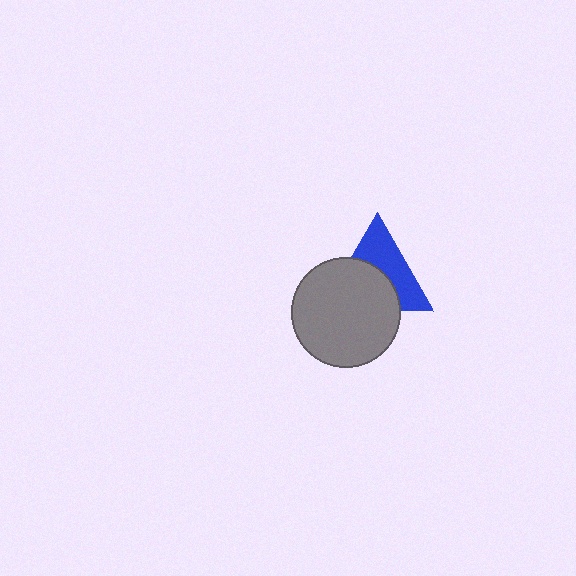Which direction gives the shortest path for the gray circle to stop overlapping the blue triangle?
Moving down gives the shortest separation.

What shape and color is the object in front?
The object in front is a gray circle.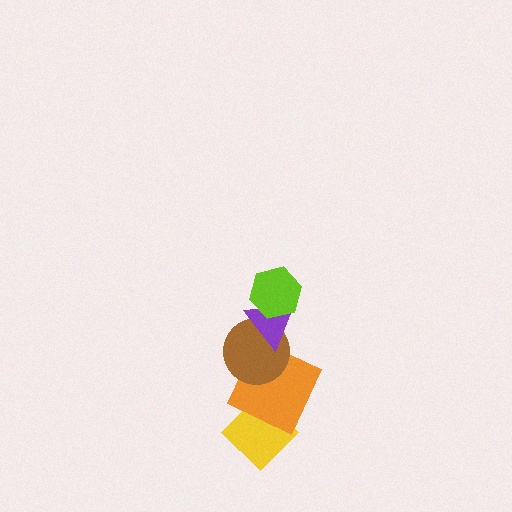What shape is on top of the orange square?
The brown circle is on top of the orange square.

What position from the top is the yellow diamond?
The yellow diamond is 5th from the top.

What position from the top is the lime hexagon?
The lime hexagon is 1st from the top.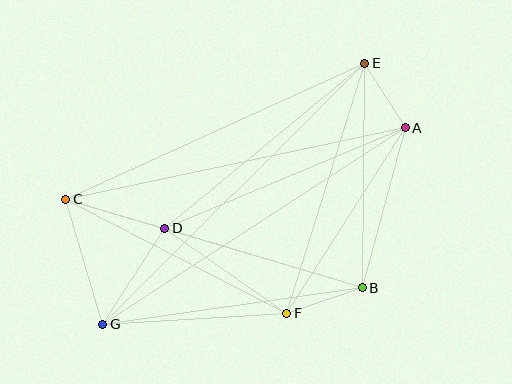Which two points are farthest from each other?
Points E and G are farthest from each other.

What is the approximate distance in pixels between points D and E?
The distance between D and E is approximately 259 pixels.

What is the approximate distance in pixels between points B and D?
The distance between B and D is approximately 206 pixels.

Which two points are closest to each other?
Points A and E are closest to each other.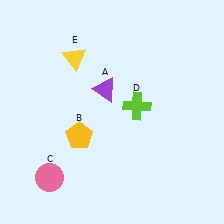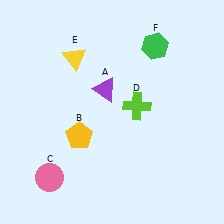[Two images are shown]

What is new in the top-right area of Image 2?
A green hexagon (F) was added in the top-right area of Image 2.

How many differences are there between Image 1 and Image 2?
There is 1 difference between the two images.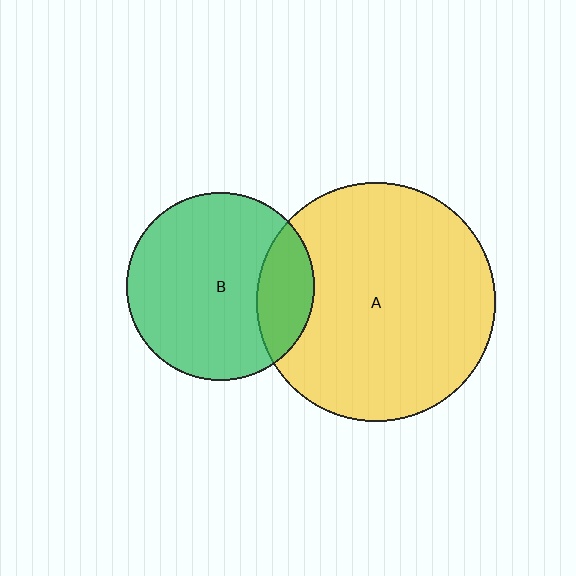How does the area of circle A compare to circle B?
Approximately 1.6 times.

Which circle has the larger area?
Circle A (yellow).